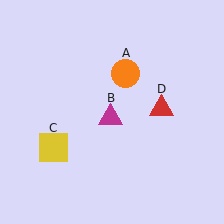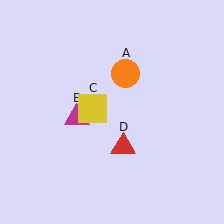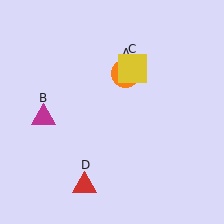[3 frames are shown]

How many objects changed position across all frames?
3 objects changed position: magenta triangle (object B), yellow square (object C), red triangle (object D).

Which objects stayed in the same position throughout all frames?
Orange circle (object A) remained stationary.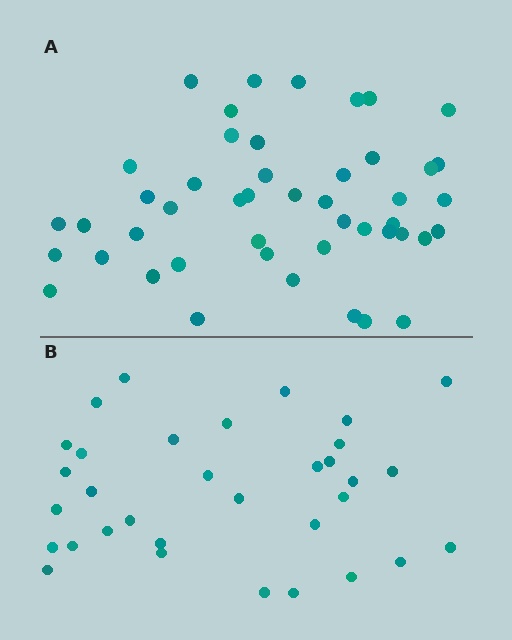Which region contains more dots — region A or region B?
Region A (the top region) has more dots.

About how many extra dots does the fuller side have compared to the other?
Region A has approximately 15 more dots than region B.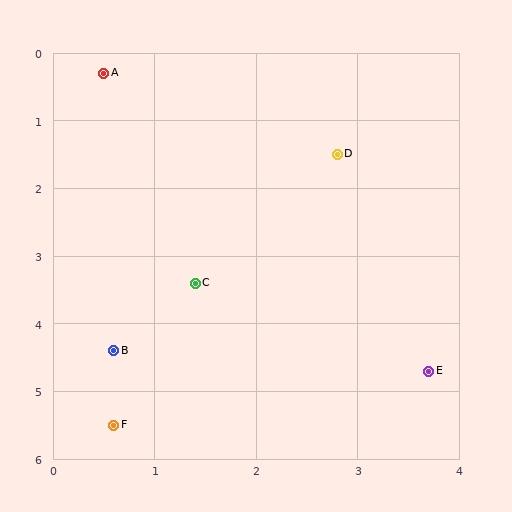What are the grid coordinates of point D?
Point D is at approximately (2.8, 1.5).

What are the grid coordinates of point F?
Point F is at approximately (0.6, 5.5).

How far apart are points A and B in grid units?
Points A and B are about 4.1 grid units apart.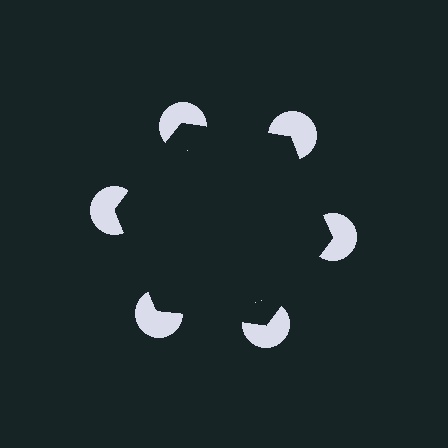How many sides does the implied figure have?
6 sides.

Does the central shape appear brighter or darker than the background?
It typically appears slightly darker than the background, even though no actual brightness change is drawn.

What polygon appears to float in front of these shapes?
An illusory hexagon — its edges are inferred from the aligned wedge cuts in the pac-man discs, not physically drawn.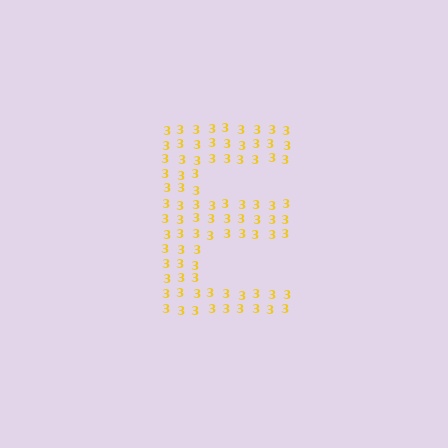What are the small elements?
The small elements are digit 3's.